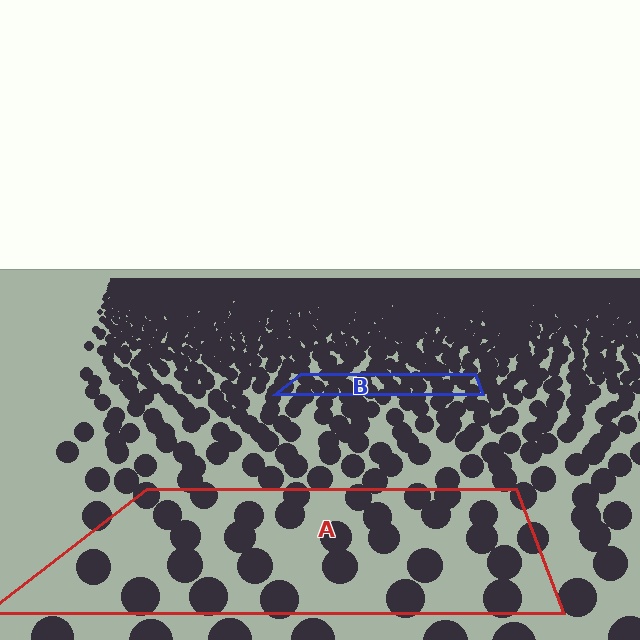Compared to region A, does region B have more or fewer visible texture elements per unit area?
Region B has more texture elements per unit area — they are packed more densely because it is farther away.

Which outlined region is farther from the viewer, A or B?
Region B is farther from the viewer — the texture elements inside it appear smaller and more densely packed.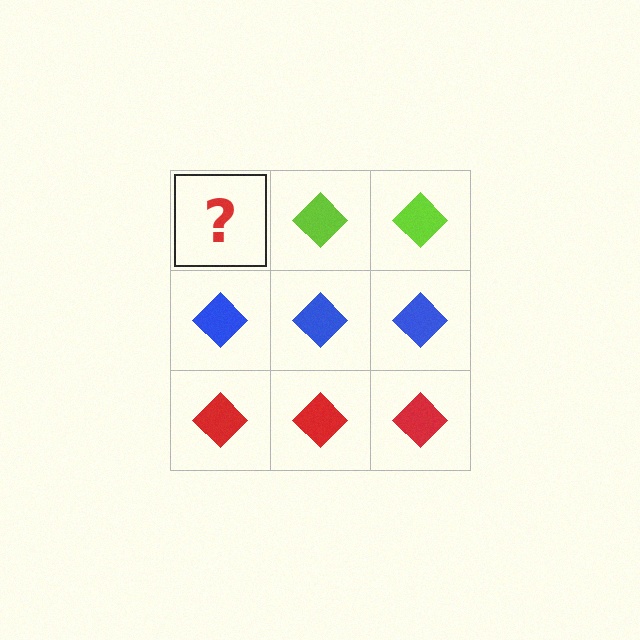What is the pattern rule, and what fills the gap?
The rule is that each row has a consistent color. The gap should be filled with a lime diamond.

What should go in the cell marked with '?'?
The missing cell should contain a lime diamond.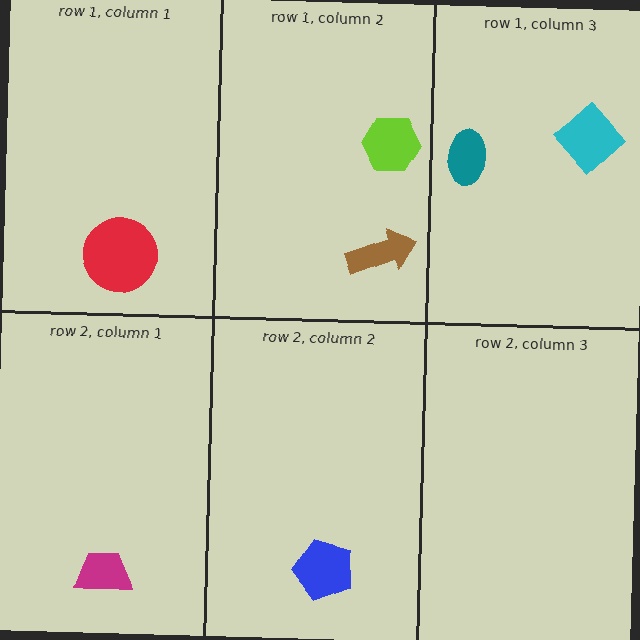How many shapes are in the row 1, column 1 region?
1.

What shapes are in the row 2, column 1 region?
The magenta trapezoid.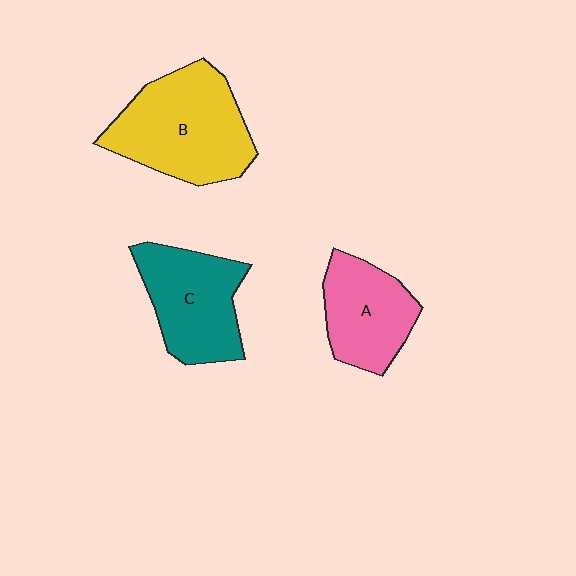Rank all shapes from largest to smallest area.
From largest to smallest: B (yellow), C (teal), A (pink).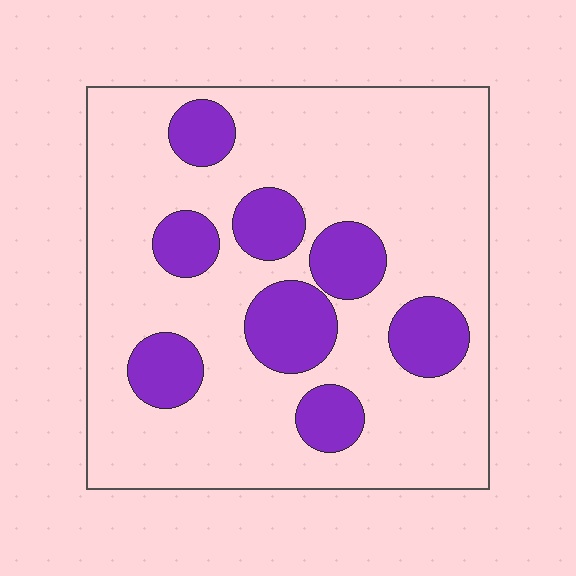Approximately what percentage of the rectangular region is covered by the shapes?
Approximately 25%.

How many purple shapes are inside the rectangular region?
8.